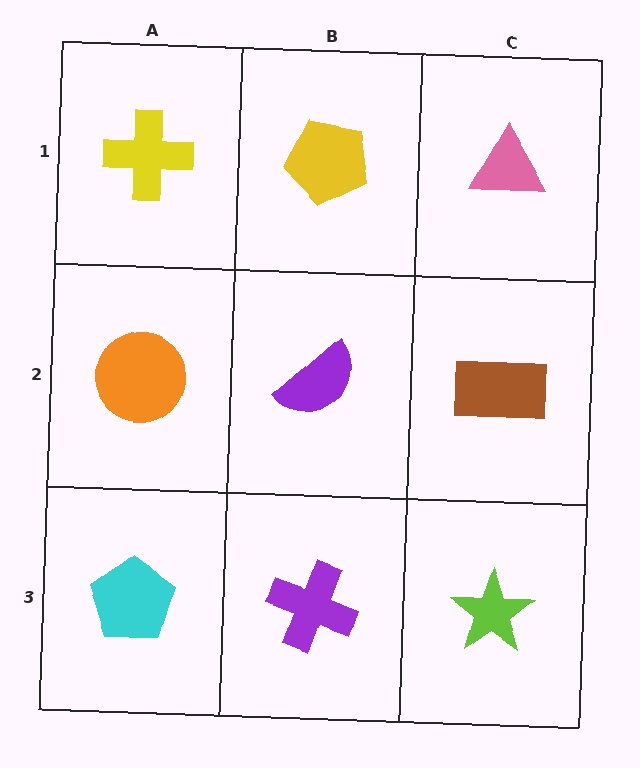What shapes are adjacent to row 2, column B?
A yellow pentagon (row 1, column B), a purple cross (row 3, column B), an orange circle (row 2, column A), a brown rectangle (row 2, column C).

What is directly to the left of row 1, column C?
A yellow pentagon.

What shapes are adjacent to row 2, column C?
A pink triangle (row 1, column C), a lime star (row 3, column C), a purple semicircle (row 2, column B).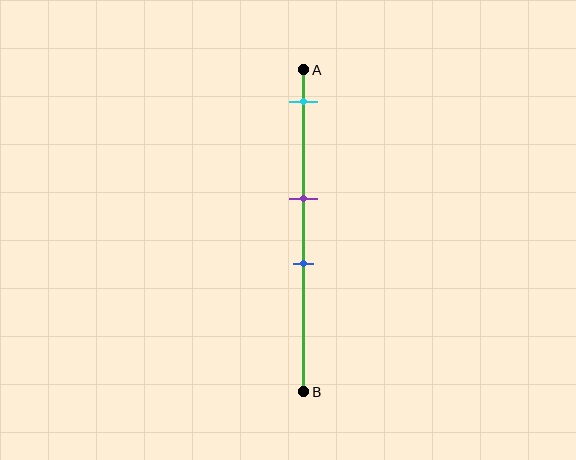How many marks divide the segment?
There are 3 marks dividing the segment.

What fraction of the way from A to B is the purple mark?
The purple mark is approximately 40% (0.4) of the way from A to B.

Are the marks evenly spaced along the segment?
No, the marks are not evenly spaced.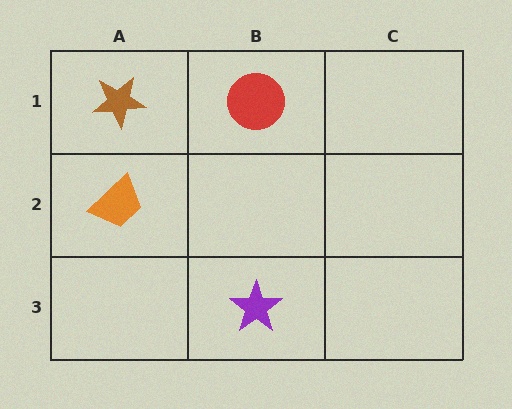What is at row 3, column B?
A purple star.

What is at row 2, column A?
An orange trapezoid.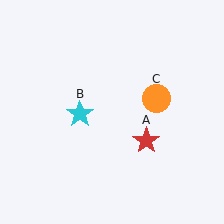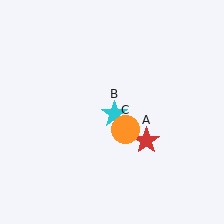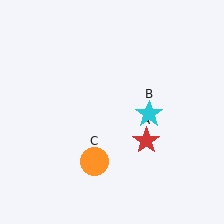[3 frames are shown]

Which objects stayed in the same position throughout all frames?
Red star (object A) remained stationary.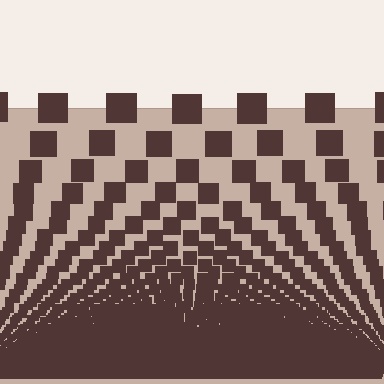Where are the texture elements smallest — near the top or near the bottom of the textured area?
Near the bottom.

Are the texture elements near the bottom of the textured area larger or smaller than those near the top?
Smaller. The gradient is inverted — elements near the bottom are smaller and denser.